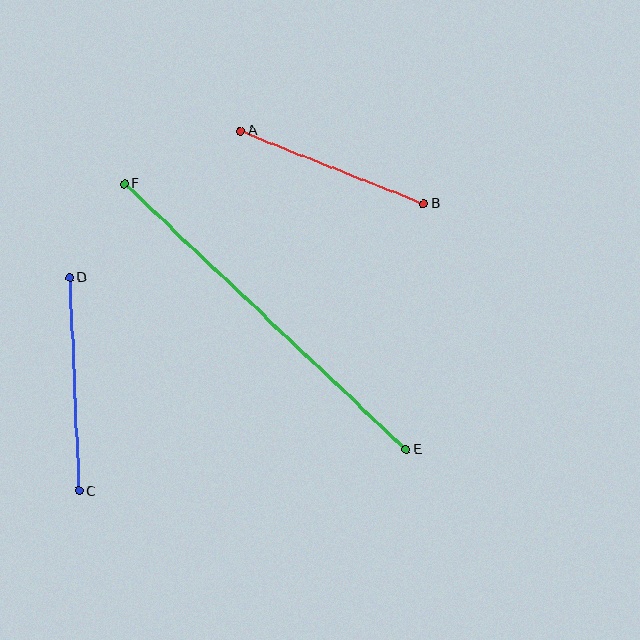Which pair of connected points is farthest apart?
Points E and F are farthest apart.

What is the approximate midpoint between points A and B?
The midpoint is at approximately (332, 167) pixels.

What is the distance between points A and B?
The distance is approximately 198 pixels.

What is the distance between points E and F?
The distance is approximately 387 pixels.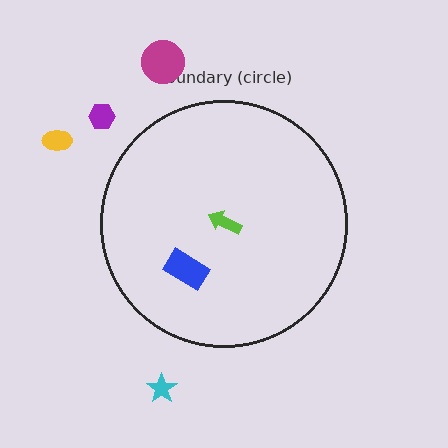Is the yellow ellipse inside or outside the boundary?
Outside.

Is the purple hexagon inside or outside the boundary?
Outside.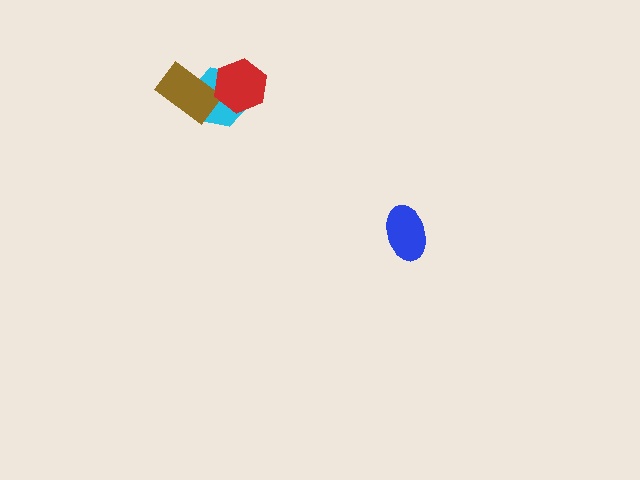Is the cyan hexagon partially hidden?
Yes, it is partially covered by another shape.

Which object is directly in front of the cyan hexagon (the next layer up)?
The brown rectangle is directly in front of the cyan hexagon.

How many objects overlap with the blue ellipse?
0 objects overlap with the blue ellipse.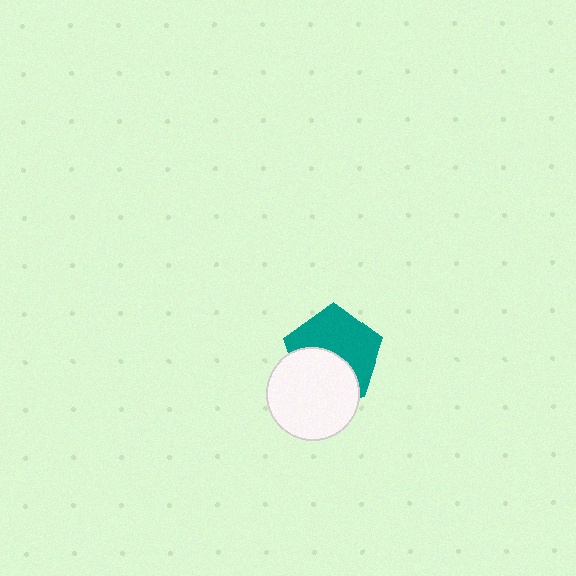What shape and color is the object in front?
The object in front is a white circle.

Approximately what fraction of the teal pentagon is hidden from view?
Roughly 42% of the teal pentagon is hidden behind the white circle.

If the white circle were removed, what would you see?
You would see the complete teal pentagon.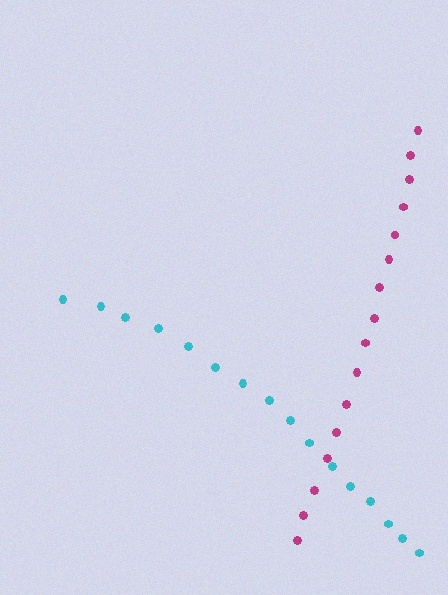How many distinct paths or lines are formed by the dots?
There are 2 distinct paths.